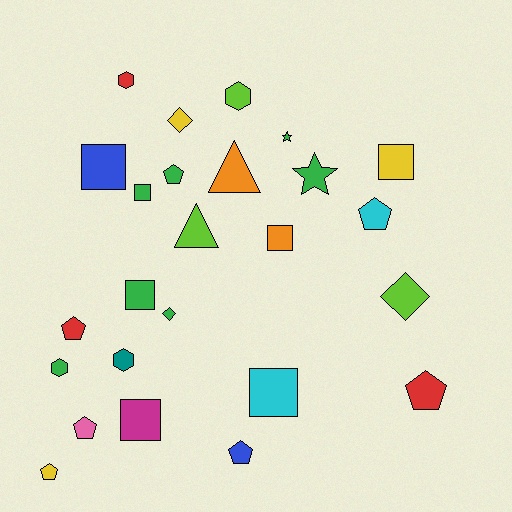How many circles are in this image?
There are no circles.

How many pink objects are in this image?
There is 1 pink object.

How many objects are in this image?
There are 25 objects.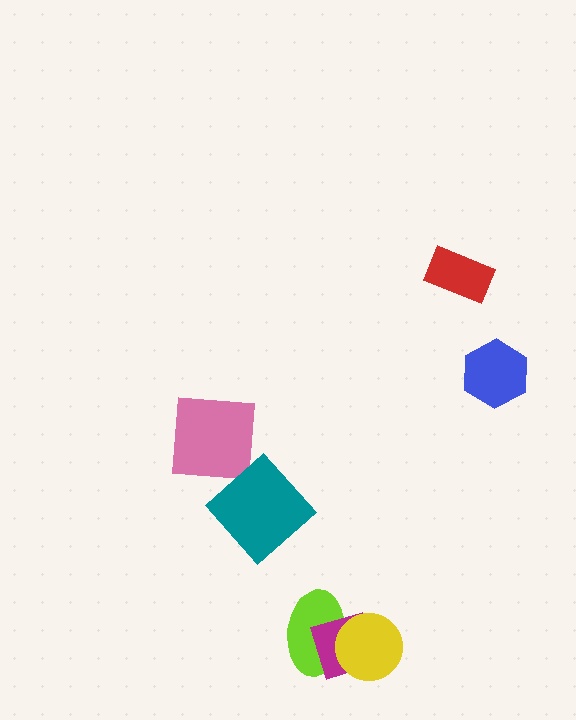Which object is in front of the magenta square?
The yellow circle is in front of the magenta square.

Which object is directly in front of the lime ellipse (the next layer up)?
The magenta square is directly in front of the lime ellipse.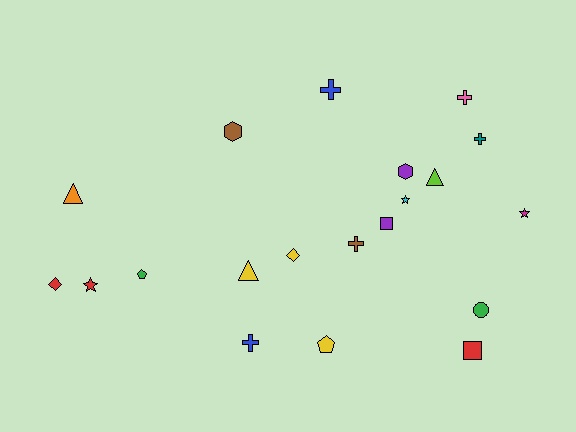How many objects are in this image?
There are 20 objects.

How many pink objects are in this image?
There is 1 pink object.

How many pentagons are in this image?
There are 2 pentagons.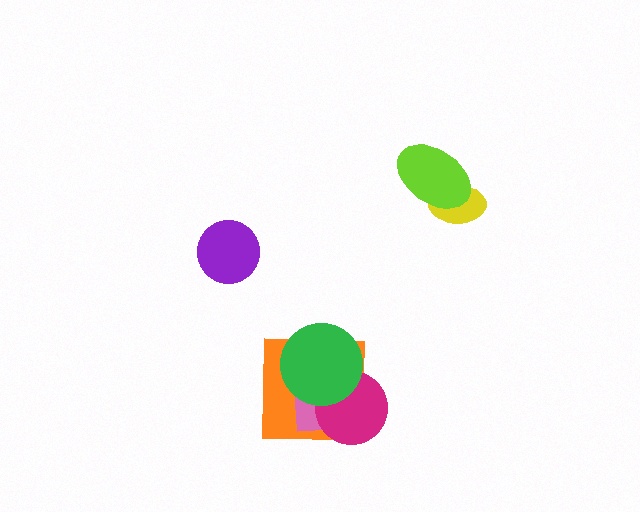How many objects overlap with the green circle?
3 objects overlap with the green circle.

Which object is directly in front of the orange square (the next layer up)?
The pink rectangle is directly in front of the orange square.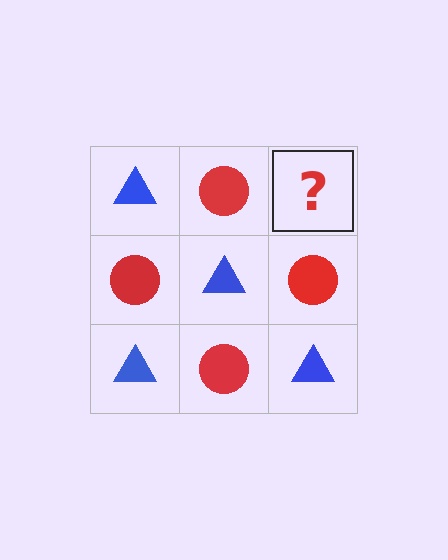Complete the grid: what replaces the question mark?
The question mark should be replaced with a blue triangle.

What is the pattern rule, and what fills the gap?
The rule is that it alternates blue triangle and red circle in a checkerboard pattern. The gap should be filled with a blue triangle.